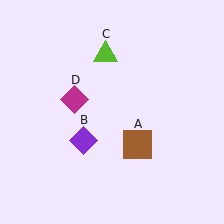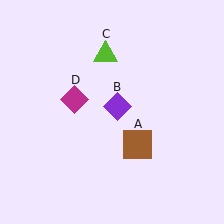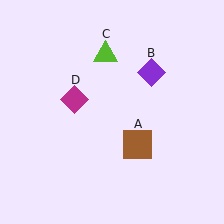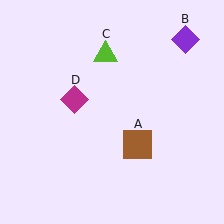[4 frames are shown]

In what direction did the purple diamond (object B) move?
The purple diamond (object B) moved up and to the right.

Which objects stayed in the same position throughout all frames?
Brown square (object A) and lime triangle (object C) and magenta diamond (object D) remained stationary.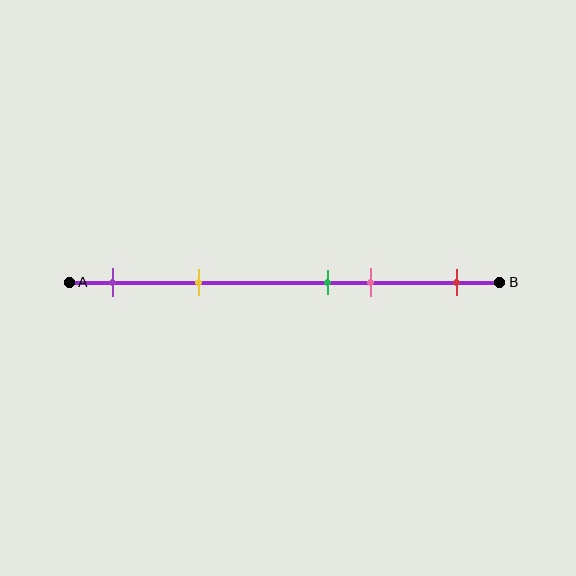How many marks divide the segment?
There are 5 marks dividing the segment.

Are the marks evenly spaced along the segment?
No, the marks are not evenly spaced.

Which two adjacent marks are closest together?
The green and pink marks are the closest adjacent pair.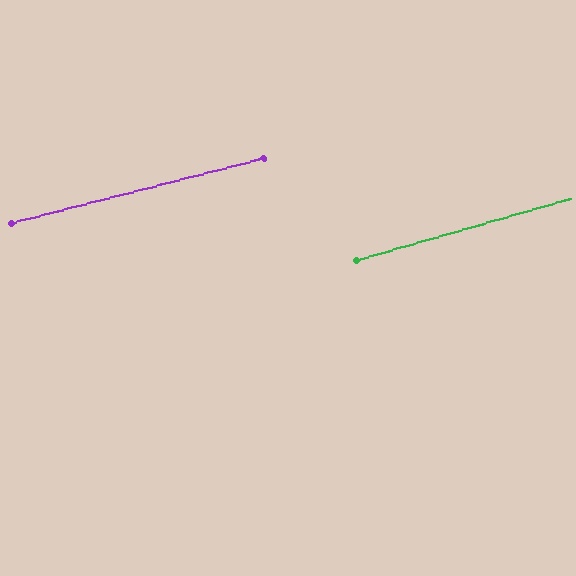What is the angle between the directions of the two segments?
Approximately 2 degrees.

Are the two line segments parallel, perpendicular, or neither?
Parallel — their directions differ by only 1.9°.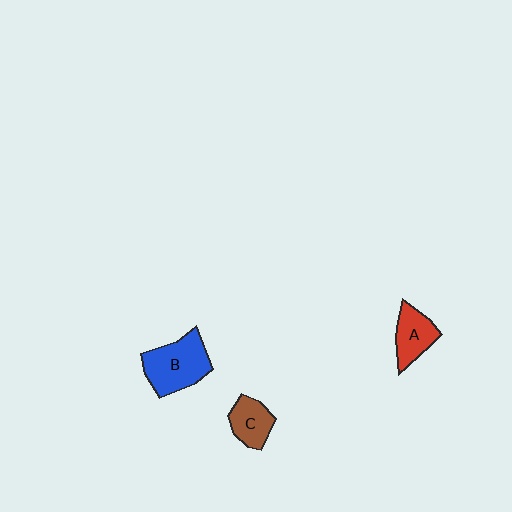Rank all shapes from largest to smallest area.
From largest to smallest: B (blue), A (red), C (brown).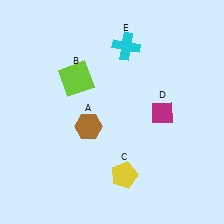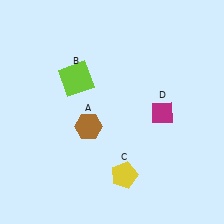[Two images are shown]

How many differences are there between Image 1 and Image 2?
There is 1 difference between the two images.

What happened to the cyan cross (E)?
The cyan cross (E) was removed in Image 2. It was in the top-right area of Image 1.